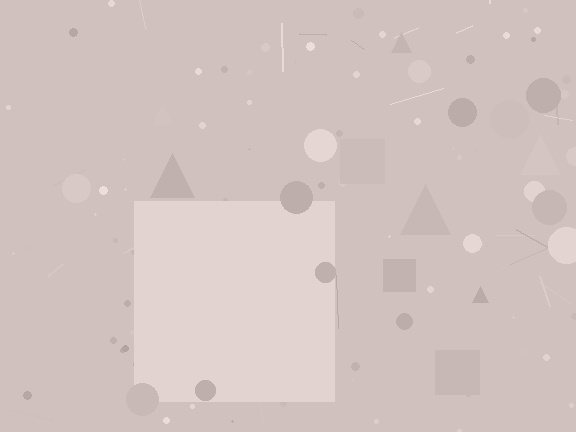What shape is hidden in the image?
A square is hidden in the image.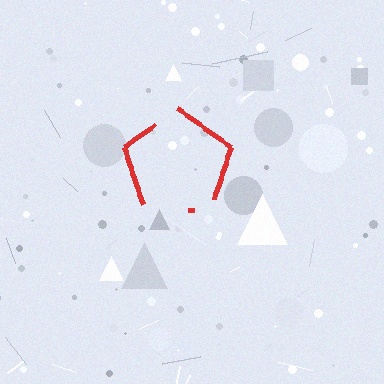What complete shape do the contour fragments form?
The contour fragments form a pentagon.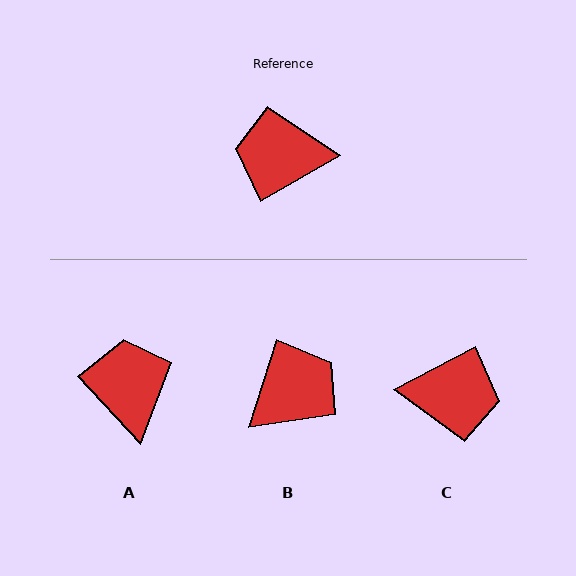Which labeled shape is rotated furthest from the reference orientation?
C, about 177 degrees away.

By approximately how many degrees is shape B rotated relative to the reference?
Approximately 138 degrees clockwise.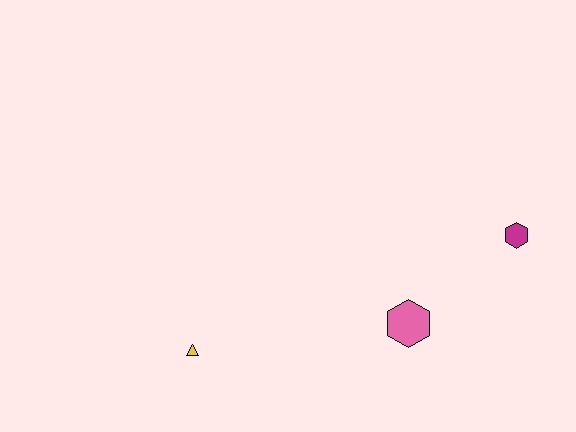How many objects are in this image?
There are 3 objects.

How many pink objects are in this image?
There is 1 pink object.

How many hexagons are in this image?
There are 2 hexagons.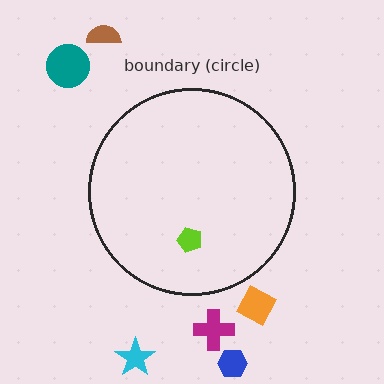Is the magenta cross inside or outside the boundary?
Outside.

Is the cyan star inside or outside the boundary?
Outside.